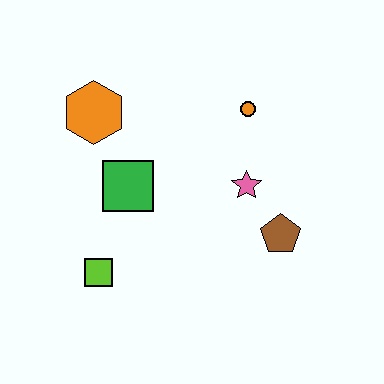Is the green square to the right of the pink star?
No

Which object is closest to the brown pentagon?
The pink star is closest to the brown pentagon.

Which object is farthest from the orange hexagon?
The brown pentagon is farthest from the orange hexagon.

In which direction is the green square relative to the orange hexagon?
The green square is below the orange hexagon.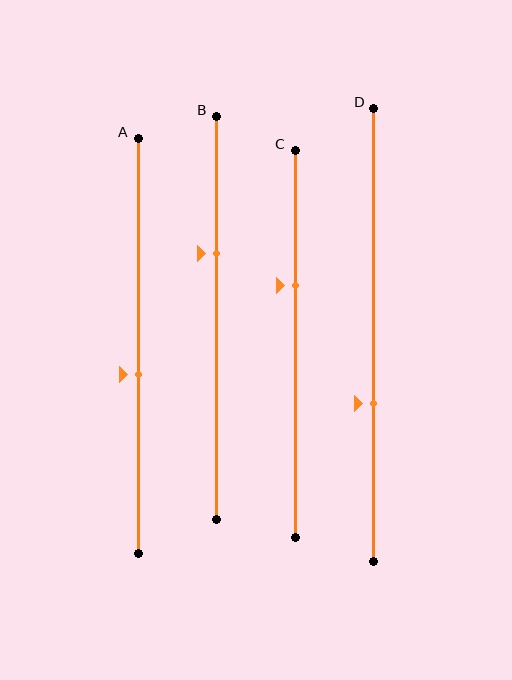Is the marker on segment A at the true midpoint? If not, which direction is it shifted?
No, the marker on segment A is shifted downward by about 7% of the segment length.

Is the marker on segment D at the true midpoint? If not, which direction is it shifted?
No, the marker on segment D is shifted downward by about 15% of the segment length.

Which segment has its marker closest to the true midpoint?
Segment A has its marker closest to the true midpoint.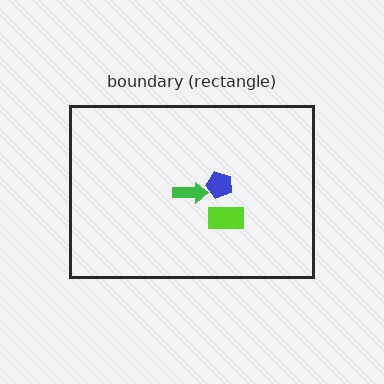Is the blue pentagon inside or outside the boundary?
Inside.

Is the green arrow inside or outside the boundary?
Inside.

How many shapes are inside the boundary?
3 inside, 0 outside.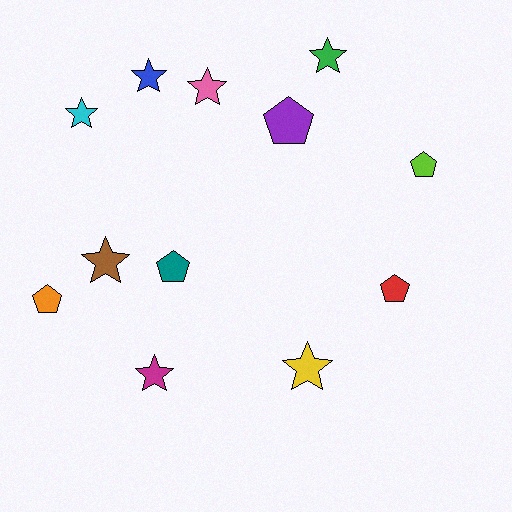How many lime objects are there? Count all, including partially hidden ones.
There is 1 lime object.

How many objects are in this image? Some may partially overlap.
There are 12 objects.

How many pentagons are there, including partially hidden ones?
There are 5 pentagons.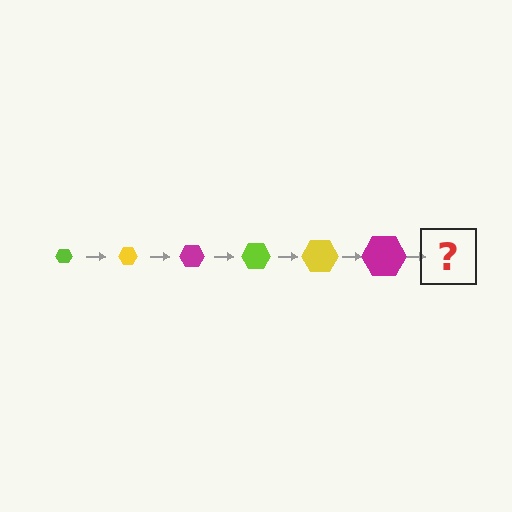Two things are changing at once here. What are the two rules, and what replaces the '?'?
The two rules are that the hexagon grows larger each step and the color cycles through lime, yellow, and magenta. The '?' should be a lime hexagon, larger than the previous one.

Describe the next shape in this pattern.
It should be a lime hexagon, larger than the previous one.